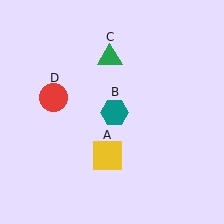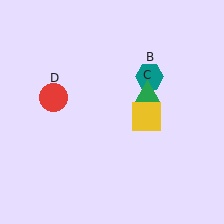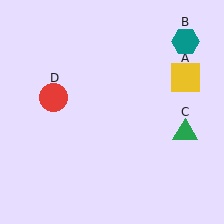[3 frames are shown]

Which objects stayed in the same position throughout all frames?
Red circle (object D) remained stationary.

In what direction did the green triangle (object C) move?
The green triangle (object C) moved down and to the right.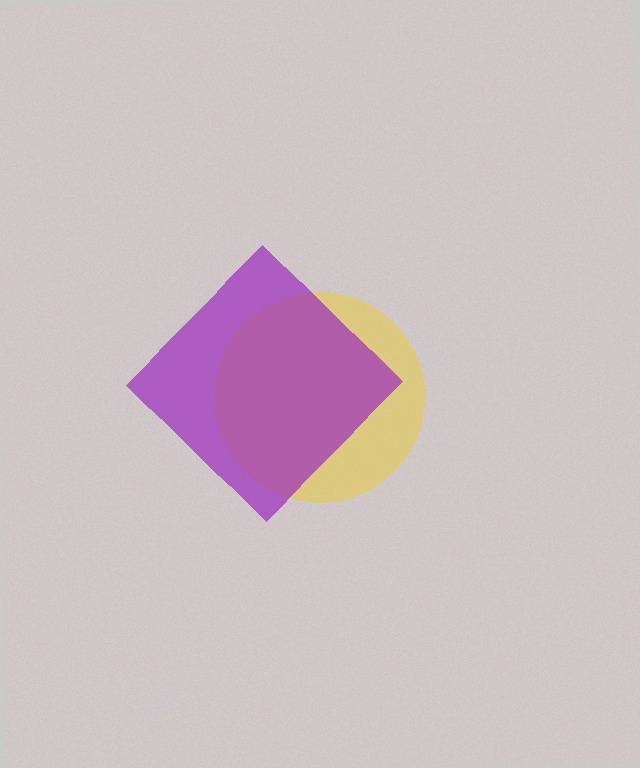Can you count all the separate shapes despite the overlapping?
Yes, there are 2 separate shapes.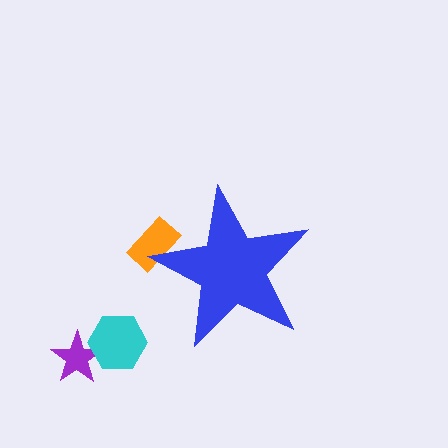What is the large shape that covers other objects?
A blue star.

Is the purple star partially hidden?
No, the purple star is fully visible.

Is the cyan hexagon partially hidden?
No, the cyan hexagon is fully visible.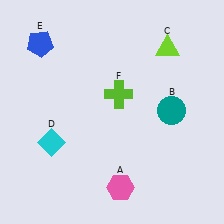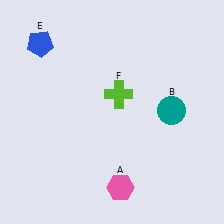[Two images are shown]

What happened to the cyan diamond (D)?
The cyan diamond (D) was removed in Image 2. It was in the bottom-left area of Image 1.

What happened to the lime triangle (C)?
The lime triangle (C) was removed in Image 2. It was in the top-right area of Image 1.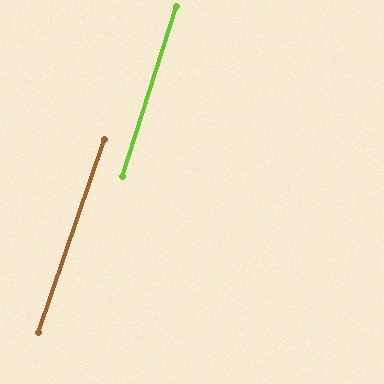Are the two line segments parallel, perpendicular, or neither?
Parallel — their directions differ by only 1.2°.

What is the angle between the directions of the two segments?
Approximately 1 degree.